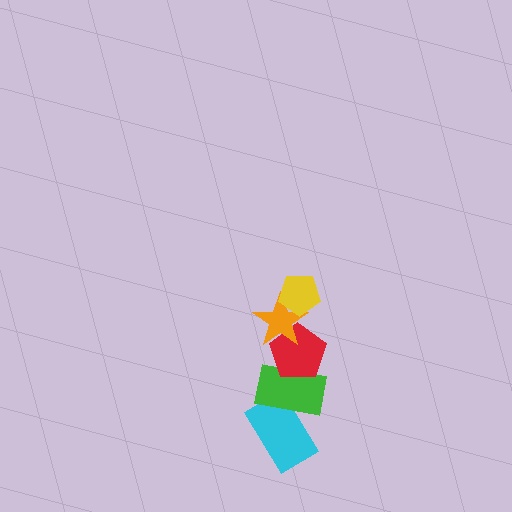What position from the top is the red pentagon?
The red pentagon is 3rd from the top.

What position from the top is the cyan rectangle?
The cyan rectangle is 5th from the top.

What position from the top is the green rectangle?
The green rectangle is 4th from the top.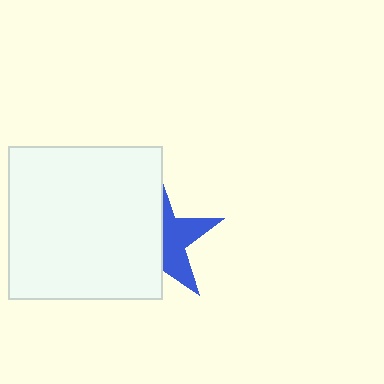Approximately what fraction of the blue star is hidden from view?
Roughly 58% of the blue star is hidden behind the white square.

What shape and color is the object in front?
The object in front is a white square.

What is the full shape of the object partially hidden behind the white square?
The partially hidden object is a blue star.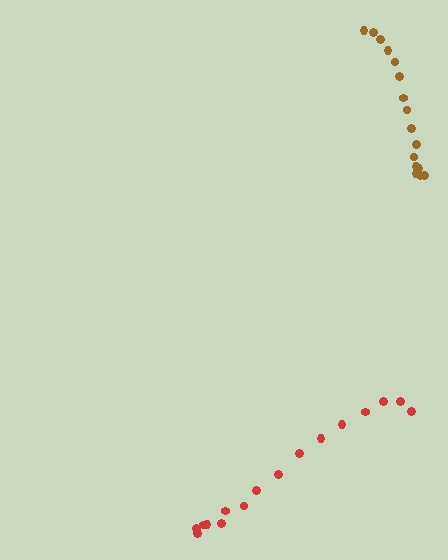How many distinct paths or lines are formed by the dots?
There are 2 distinct paths.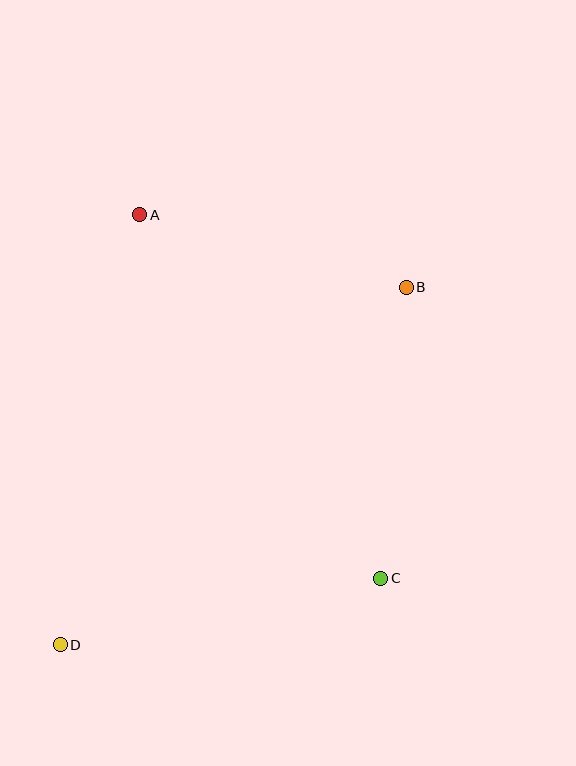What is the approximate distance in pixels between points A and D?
The distance between A and D is approximately 437 pixels.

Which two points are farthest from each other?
Points B and D are farthest from each other.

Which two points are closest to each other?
Points A and B are closest to each other.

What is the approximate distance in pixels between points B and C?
The distance between B and C is approximately 292 pixels.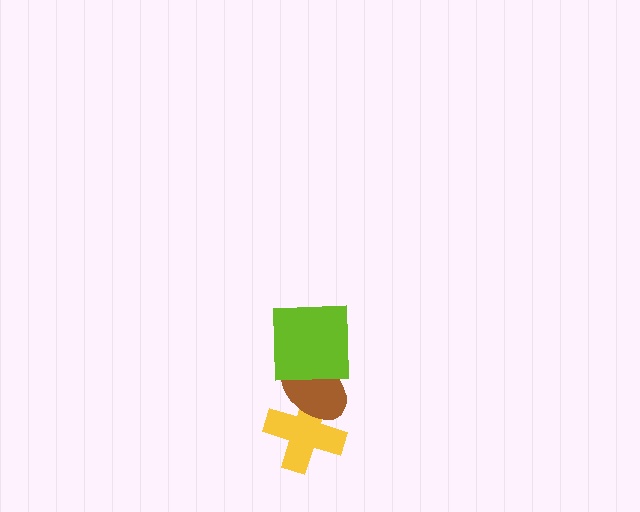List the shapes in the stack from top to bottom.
From top to bottom: the lime square, the brown ellipse, the yellow cross.